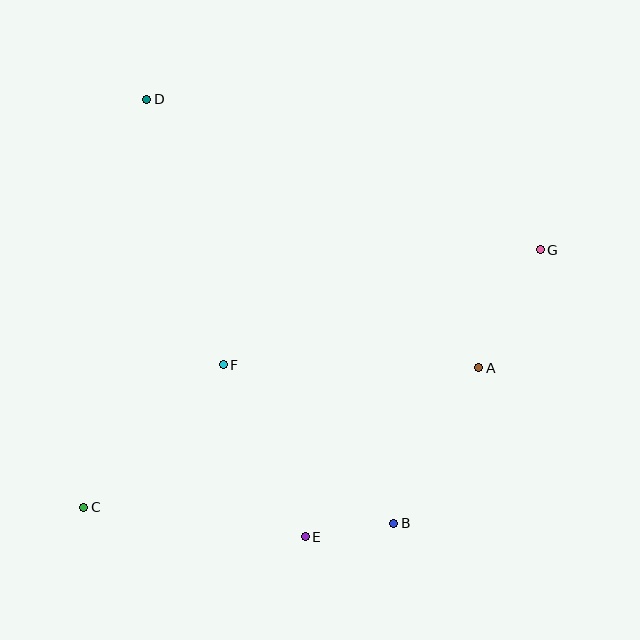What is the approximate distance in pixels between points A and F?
The distance between A and F is approximately 256 pixels.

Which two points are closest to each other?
Points B and E are closest to each other.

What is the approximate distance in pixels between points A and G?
The distance between A and G is approximately 133 pixels.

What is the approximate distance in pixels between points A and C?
The distance between A and C is approximately 419 pixels.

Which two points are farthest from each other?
Points C and G are farthest from each other.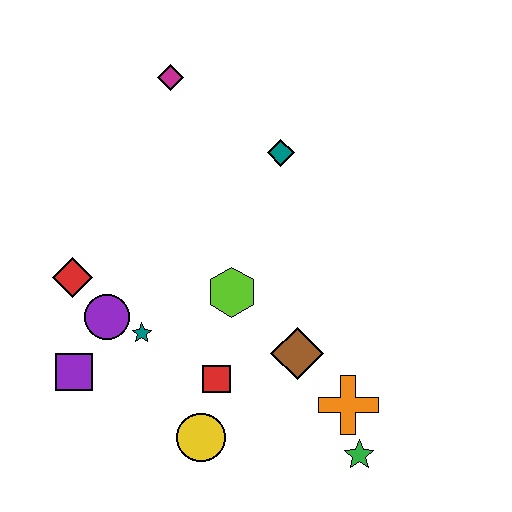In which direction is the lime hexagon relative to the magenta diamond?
The lime hexagon is below the magenta diamond.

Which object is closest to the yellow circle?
The red square is closest to the yellow circle.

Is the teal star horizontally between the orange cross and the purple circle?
Yes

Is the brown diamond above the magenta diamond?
No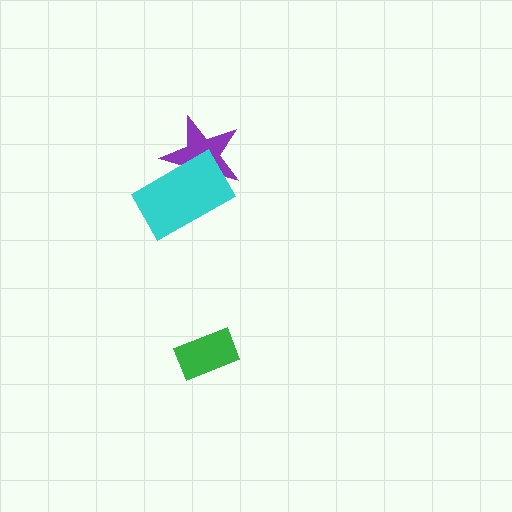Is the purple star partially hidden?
Yes, it is partially covered by another shape.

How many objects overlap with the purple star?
1 object overlaps with the purple star.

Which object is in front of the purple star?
The cyan rectangle is in front of the purple star.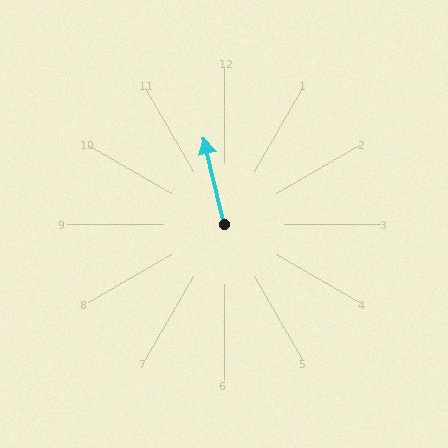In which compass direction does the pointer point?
North.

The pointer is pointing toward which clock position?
Roughly 12 o'clock.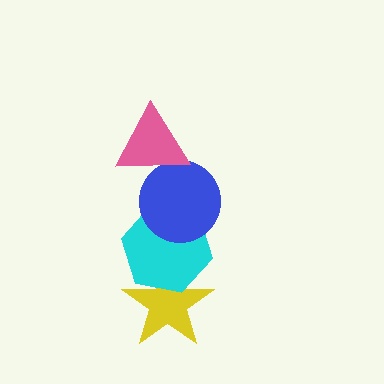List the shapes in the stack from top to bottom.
From top to bottom: the pink triangle, the blue circle, the cyan hexagon, the yellow star.